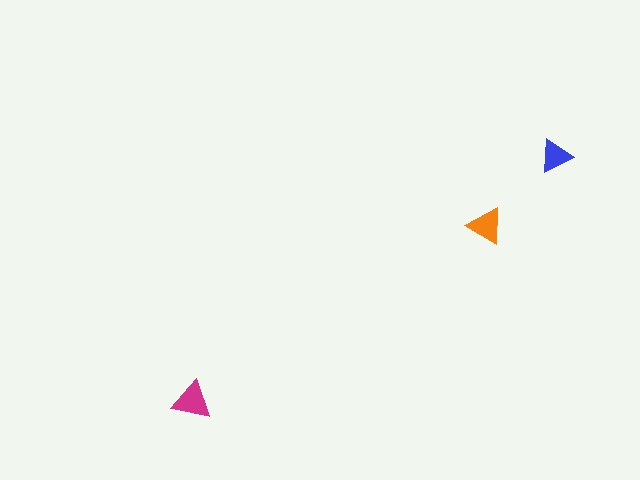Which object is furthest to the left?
The magenta triangle is leftmost.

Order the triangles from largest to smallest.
the magenta one, the orange one, the blue one.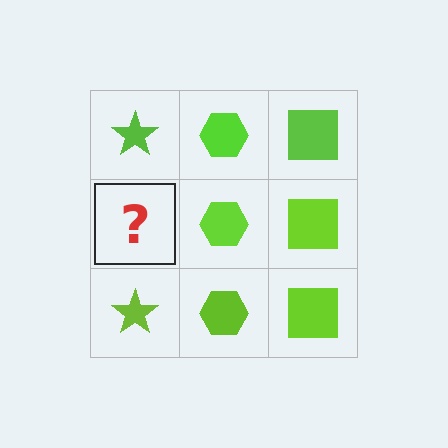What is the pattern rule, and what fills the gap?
The rule is that each column has a consistent shape. The gap should be filled with a lime star.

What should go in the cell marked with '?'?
The missing cell should contain a lime star.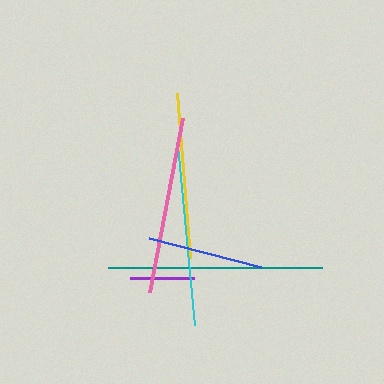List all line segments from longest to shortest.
From longest to shortest: teal, cyan, pink, yellow, blue, purple.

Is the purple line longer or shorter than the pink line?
The pink line is longer than the purple line.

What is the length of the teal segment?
The teal segment is approximately 214 pixels long.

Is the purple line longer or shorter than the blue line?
The blue line is longer than the purple line.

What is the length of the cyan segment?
The cyan segment is approximately 181 pixels long.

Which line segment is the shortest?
The purple line is the shortest at approximately 64 pixels.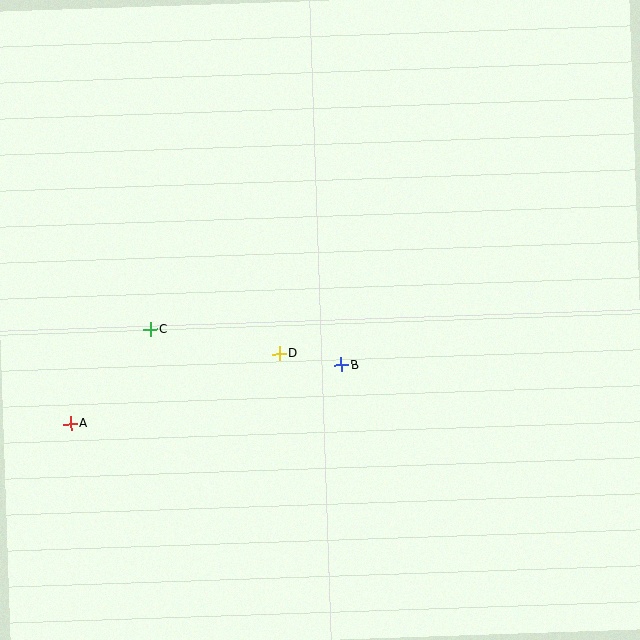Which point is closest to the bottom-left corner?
Point A is closest to the bottom-left corner.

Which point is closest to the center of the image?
Point B at (341, 365) is closest to the center.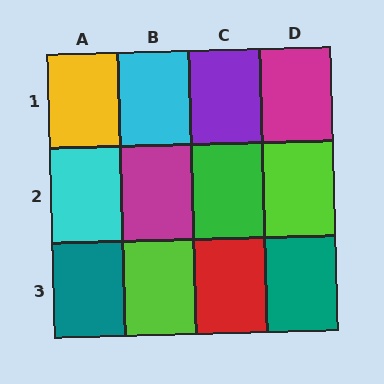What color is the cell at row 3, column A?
Teal.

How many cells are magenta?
2 cells are magenta.